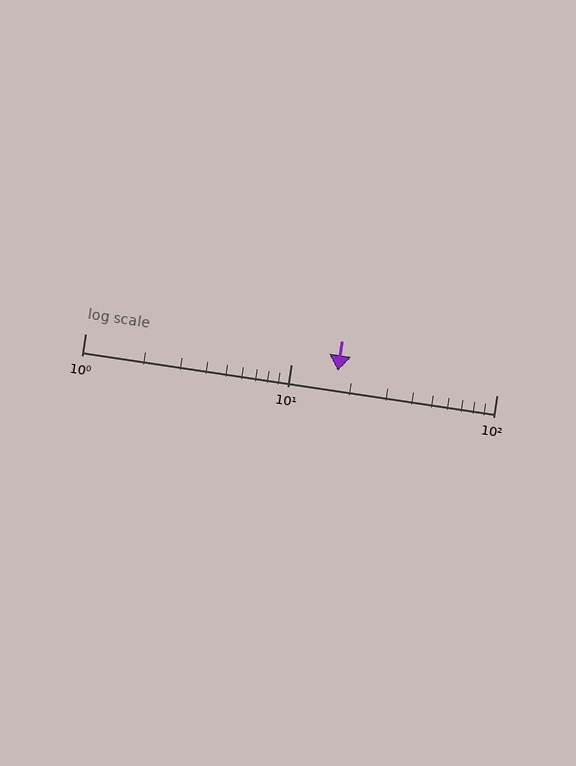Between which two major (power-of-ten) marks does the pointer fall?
The pointer is between 10 and 100.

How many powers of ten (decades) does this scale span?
The scale spans 2 decades, from 1 to 100.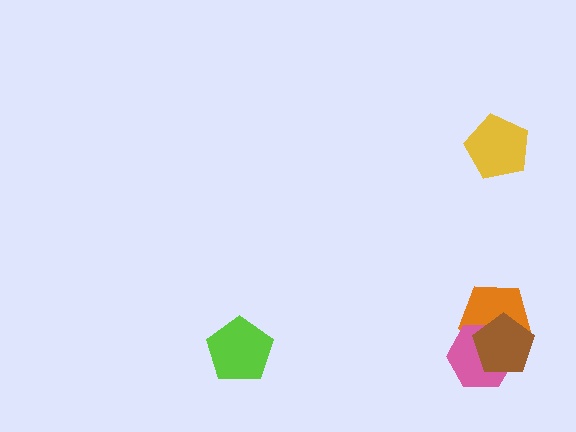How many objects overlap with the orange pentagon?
2 objects overlap with the orange pentagon.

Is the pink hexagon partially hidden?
Yes, it is partially covered by another shape.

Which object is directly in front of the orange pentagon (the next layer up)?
The pink hexagon is directly in front of the orange pentagon.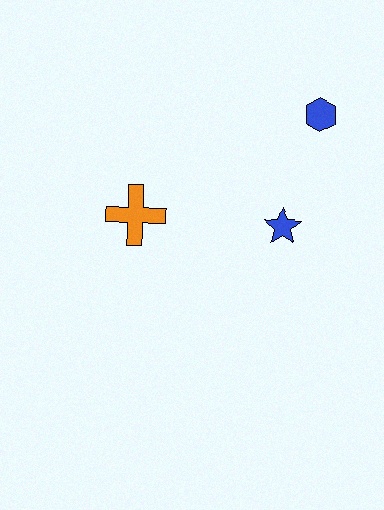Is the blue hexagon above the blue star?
Yes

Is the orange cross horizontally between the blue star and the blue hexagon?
No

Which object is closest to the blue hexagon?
The blue star is closest to the blue hexagon.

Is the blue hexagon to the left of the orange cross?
No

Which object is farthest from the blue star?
The orange cross is farthest from the blue star.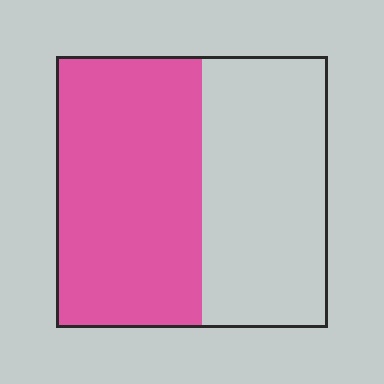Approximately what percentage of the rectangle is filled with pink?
Approximately 55%.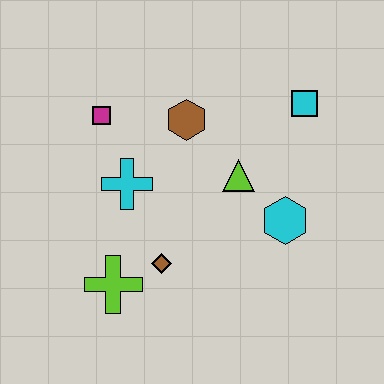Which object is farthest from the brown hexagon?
The lime cross is farthest from the brown hexagon.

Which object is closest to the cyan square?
The lime triangle is closest to the cyan square.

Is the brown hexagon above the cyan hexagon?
Yes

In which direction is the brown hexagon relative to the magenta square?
The brown hexagon is to the right of the magenta square.